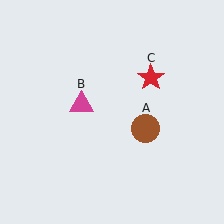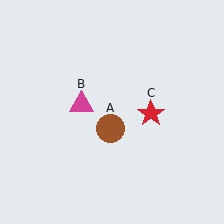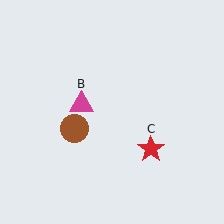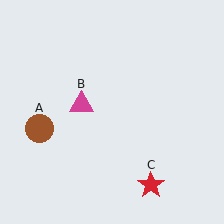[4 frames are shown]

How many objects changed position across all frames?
2 objects changed position: brown circle (object A), red star (object C).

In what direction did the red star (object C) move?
The red star (object C) moved down.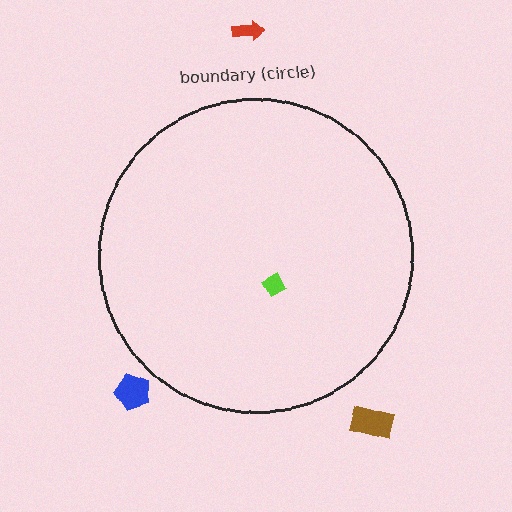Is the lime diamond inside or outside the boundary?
Inside.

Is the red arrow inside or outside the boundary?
Outside.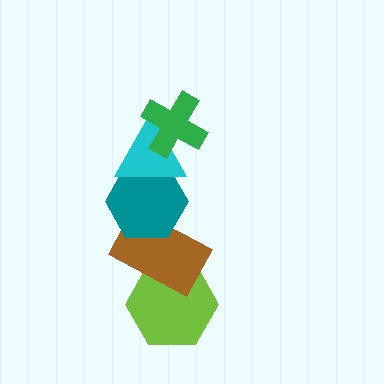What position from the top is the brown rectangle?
The brown rectangle is 4th from the top.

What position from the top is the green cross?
The green cross is 1st from the top.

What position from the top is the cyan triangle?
The cyan triangle is 2nd from the top.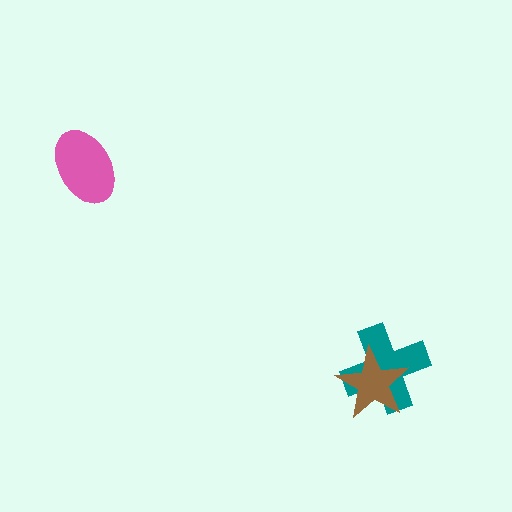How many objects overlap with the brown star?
1 object overlaps with the brown star.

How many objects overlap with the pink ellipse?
0 objects overlap with the pink ellipse.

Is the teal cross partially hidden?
Yes, it is partially covered by another shape.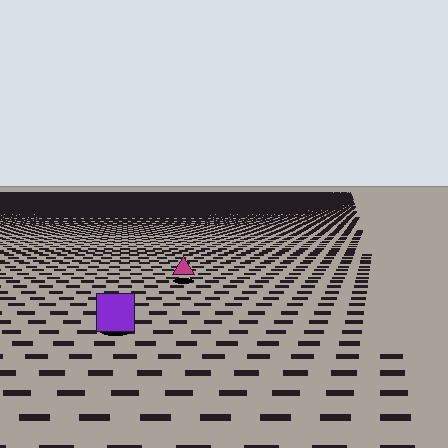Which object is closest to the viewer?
The purple square is closest. The texture marks near it are larger and more spread out.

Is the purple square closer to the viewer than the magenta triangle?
Yes. The purple square is closer — you can tell from the texture gradient: the ground texture is coarser near it.